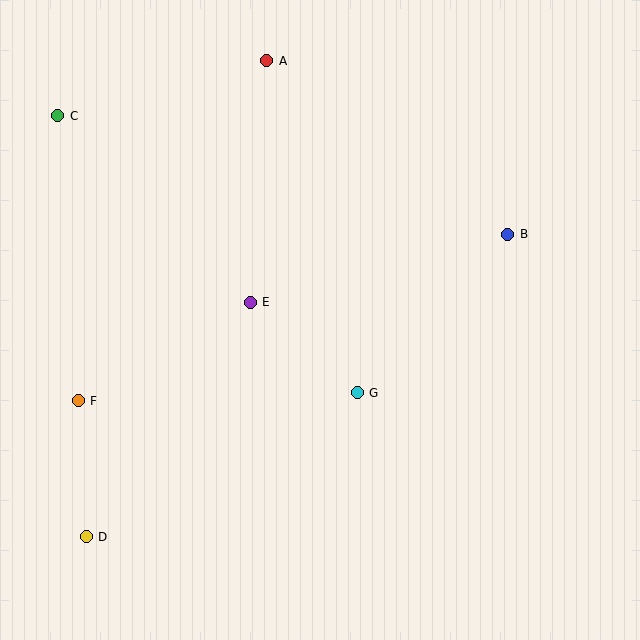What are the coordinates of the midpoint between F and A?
The midpoint between F and A is at (172, 231).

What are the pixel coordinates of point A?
Point A is at (267, 61).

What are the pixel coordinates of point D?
Point D is at (86, 537).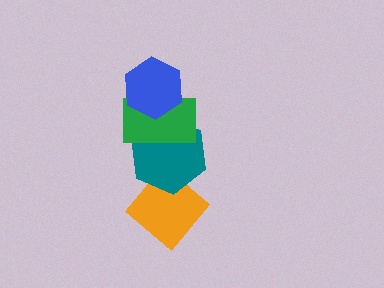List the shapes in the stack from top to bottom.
From top to bottom: the blue hexagon, the green rectangle, the teal hexagon, the orange diamond.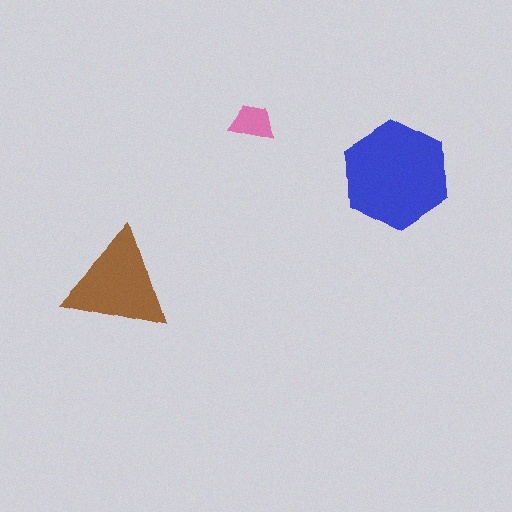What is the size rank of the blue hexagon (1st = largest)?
1st.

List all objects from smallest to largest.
The pink trapezoid, the brown triangle, the blue hexagon.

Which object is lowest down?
The brown triangle is bottommost.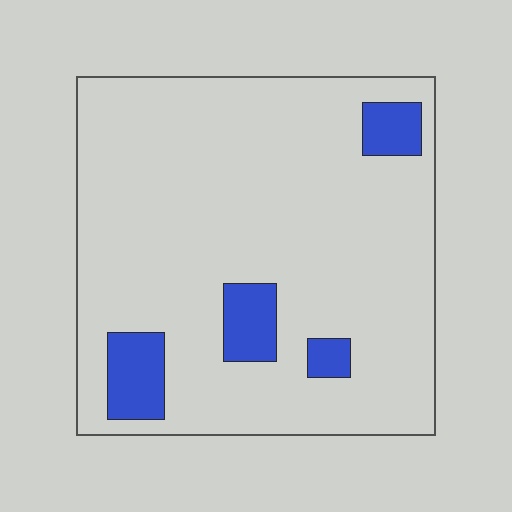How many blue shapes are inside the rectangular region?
4.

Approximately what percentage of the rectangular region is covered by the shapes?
Approximately 10%.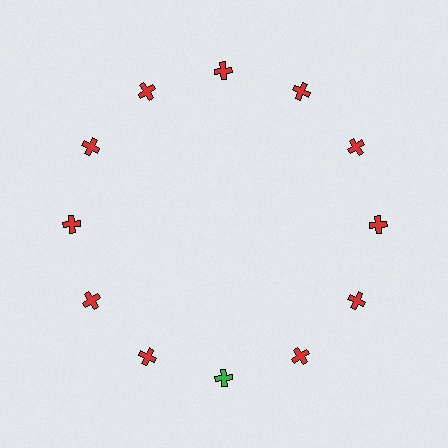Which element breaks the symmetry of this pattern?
The green cross at roughly the 6 o'clock position breaks the symmetry. All other shapes are red crosses.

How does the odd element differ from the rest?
It has a different color: green instead of red.